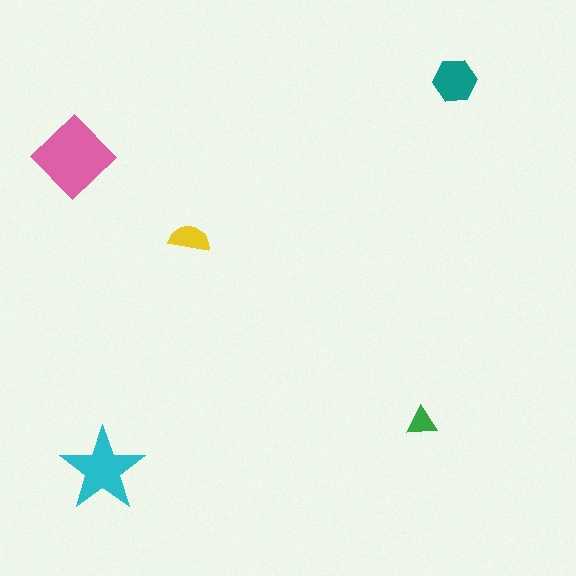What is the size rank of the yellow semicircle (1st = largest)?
4th.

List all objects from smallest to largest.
The green triangle, the yellow semicircle, the teal hexagon, the cyan star, the pink diamond.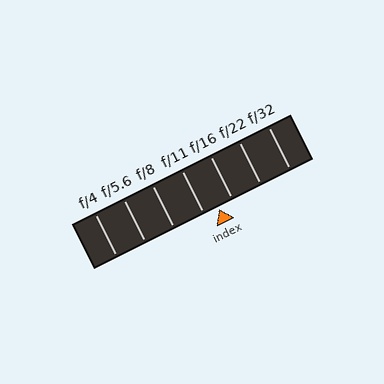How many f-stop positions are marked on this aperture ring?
There are 7 f-stop positions marked.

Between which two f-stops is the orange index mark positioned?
The index mark is between f/11 and f/16.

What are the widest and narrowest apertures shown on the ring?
The widest aperture shown is f/4 and the narrowest is f/32.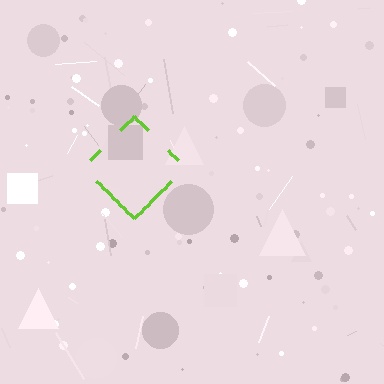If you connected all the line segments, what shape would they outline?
They would outline a diamond.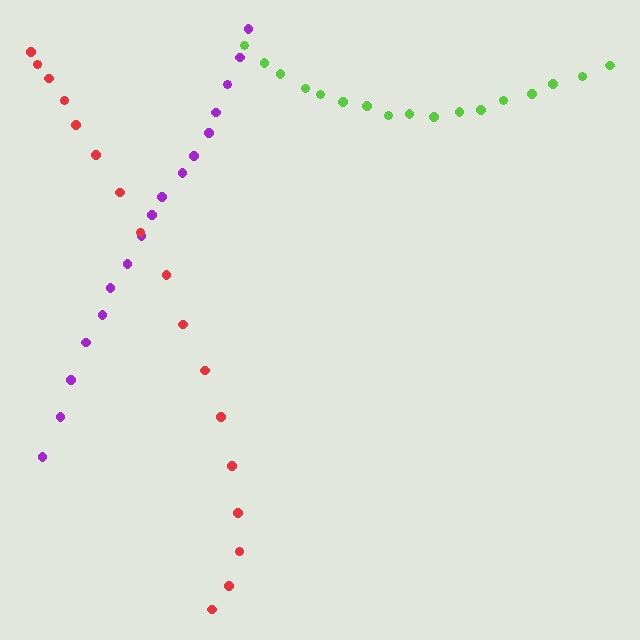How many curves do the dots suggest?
There are 3 distinct paths.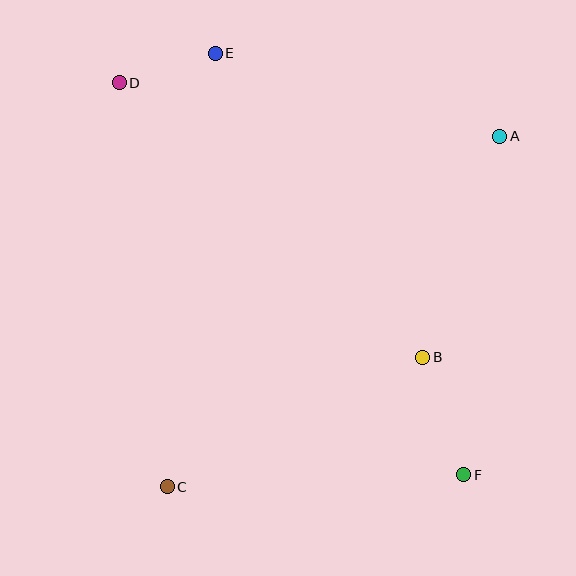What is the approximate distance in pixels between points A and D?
The distance between A and D is approximately 384 pixels.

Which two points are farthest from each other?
Points D and F are farthest from each other.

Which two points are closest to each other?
Points D and E are closest to each other.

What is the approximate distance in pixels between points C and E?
The distance between C and E is approximately 436 pixels.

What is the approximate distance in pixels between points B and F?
The distance between B and F is approximately 124 pixels.